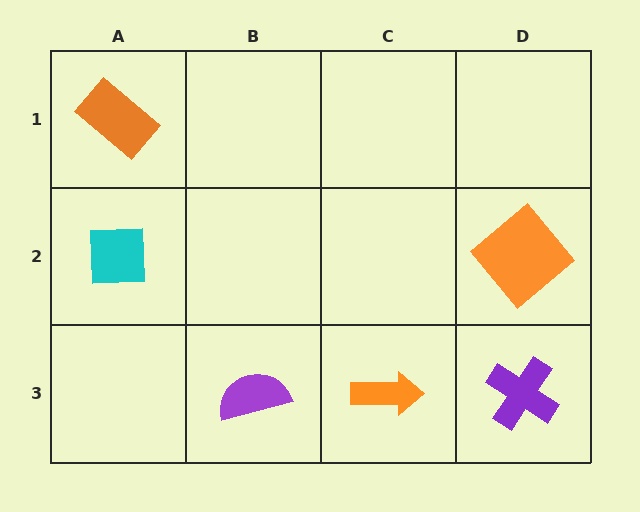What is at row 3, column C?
An orange arrow.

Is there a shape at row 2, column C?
No, that cell is empty.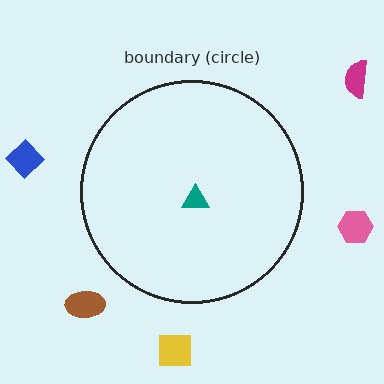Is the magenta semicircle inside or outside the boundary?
Outside.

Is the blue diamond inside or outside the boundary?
Outside.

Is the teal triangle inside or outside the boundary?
Inside.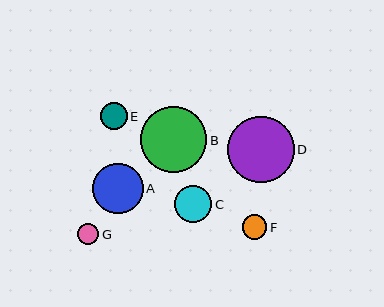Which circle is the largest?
Circle B is the largest with a size of approximately 66 pixels.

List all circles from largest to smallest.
From largest to smallest: B, D, A, C, E, F, G.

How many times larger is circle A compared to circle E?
Circle A is approximately 1.9 times the size of circle E.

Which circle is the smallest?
Circle G is the smallest with a size of approximately 21 pixels.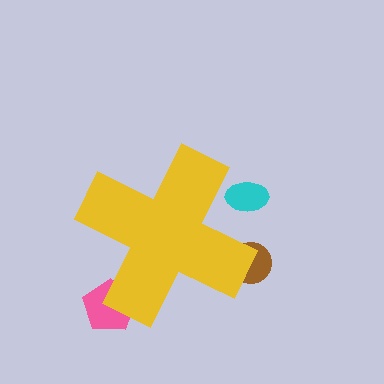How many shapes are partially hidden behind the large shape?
3 shapes are partially hidden.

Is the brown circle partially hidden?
Yes, the brown circle is partially hidden behind the yellow cross.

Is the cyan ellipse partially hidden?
Yes, the cyan ellipse is partially hidden behind the yellow cross.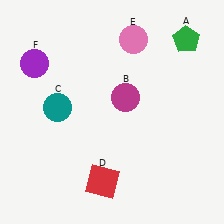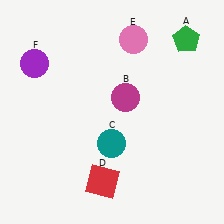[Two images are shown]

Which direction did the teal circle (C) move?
The teal circle (C) moved right.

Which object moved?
The teal circle (C) moved right.